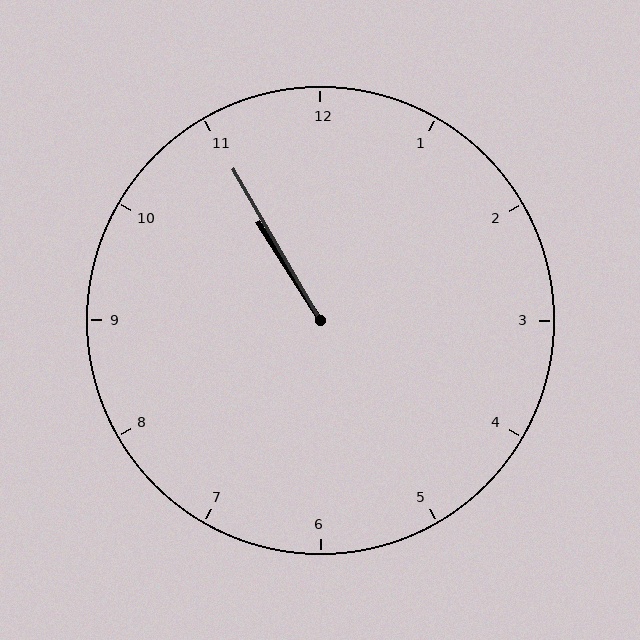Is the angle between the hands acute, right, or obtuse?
It is acute.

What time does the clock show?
10:55.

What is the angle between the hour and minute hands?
Approximately 2 degrees.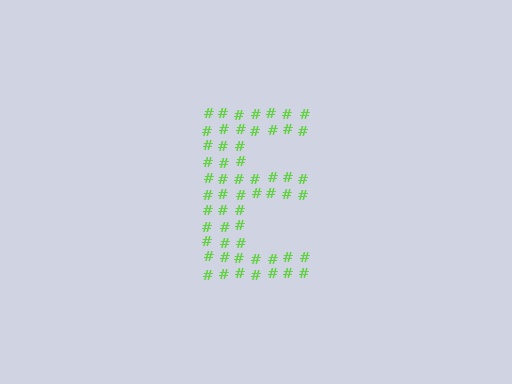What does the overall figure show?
The overall figure shows the letter E.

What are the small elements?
The small elements are hash symbols.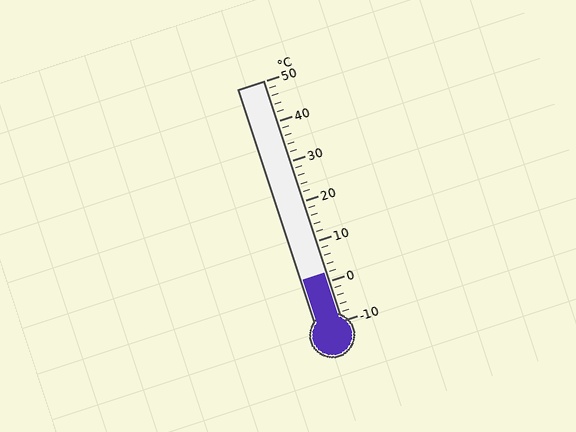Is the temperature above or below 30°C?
The temperature is below 30°C.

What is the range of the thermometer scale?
The thermometer scale ranges from -10°C to 50°C.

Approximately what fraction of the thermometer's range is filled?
The thermometer is filled to approximately 20% of its range.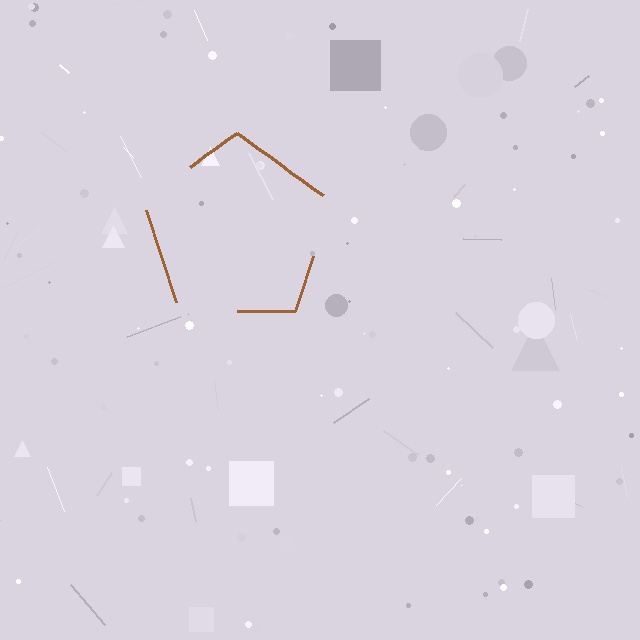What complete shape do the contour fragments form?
The contour fragments form a pentagon.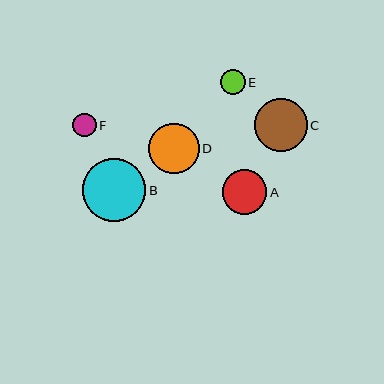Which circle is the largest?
Circle B is the largest with a size of approximately 63 pixels.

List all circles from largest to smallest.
From largest to smallest: B, C, D, A, E, F.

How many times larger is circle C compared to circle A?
Circle C is approximately 1.2 times the size of circle A.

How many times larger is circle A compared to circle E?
Circle A is approximately 1.8 times the size of circle E.